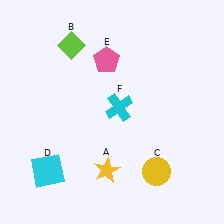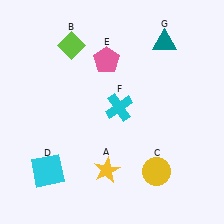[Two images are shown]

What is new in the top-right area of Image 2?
A teal triangle (G) was added in the top-right area of Image 2.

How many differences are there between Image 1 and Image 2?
There is 1 difference between the two images.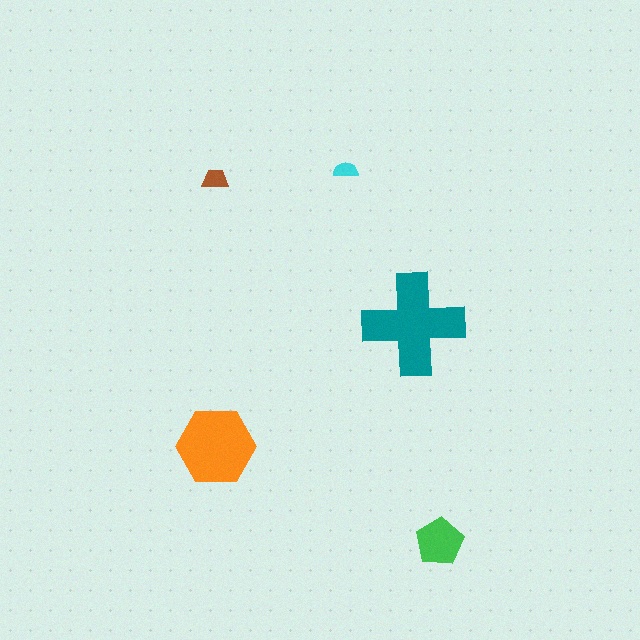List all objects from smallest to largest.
The cyan semicircle, the brown trapezoid, the green pentagon, the orange hexagon, the teal cross.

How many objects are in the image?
There are 5 objects in the image.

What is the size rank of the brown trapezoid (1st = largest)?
4th.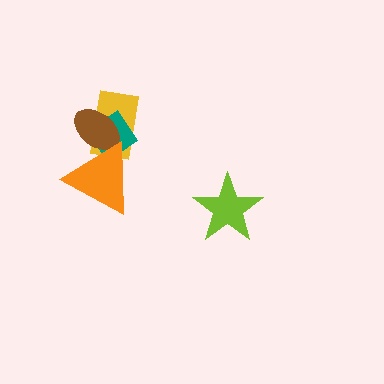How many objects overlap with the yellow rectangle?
3 objects overlap with the yellow rectangle.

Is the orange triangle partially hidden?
No, no other shape covers it.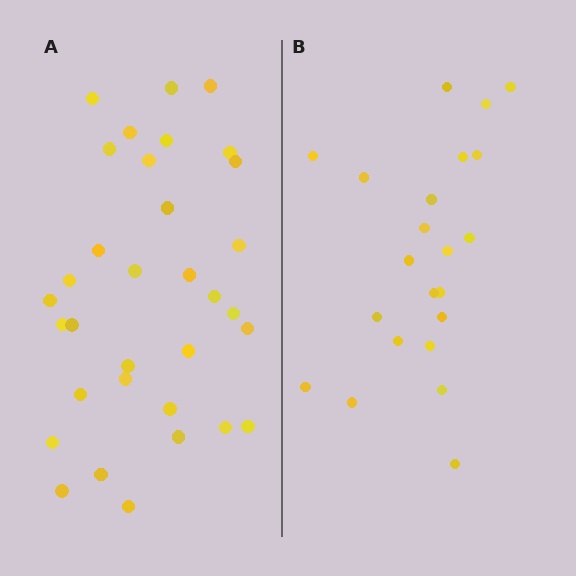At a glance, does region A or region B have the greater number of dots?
Region A (the left region) has more dots.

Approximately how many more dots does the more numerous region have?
Region A has roughly 12 or so more dots than region B.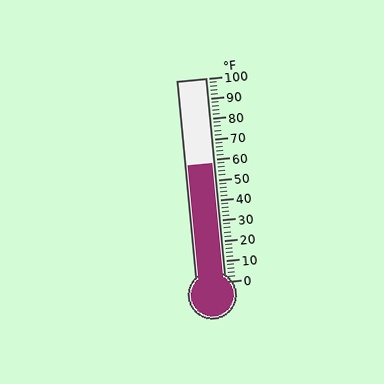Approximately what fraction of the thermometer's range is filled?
The thermometer is filled to approximately 60% of its range.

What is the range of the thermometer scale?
The thermometer scale ranges from 0°F to 100°F.